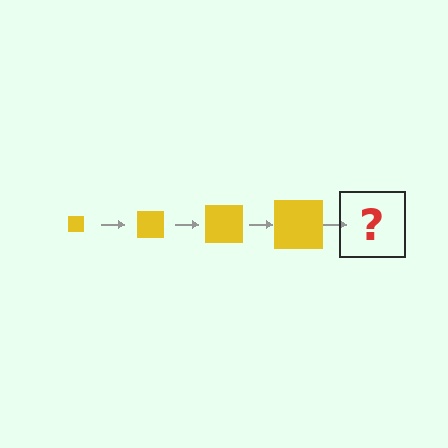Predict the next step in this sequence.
The next step is a yellow square, larger than the previous one.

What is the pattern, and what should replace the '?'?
The pattern is that the square gets progressively larger each step. The '?' should be a yellow square, larger than the previous one.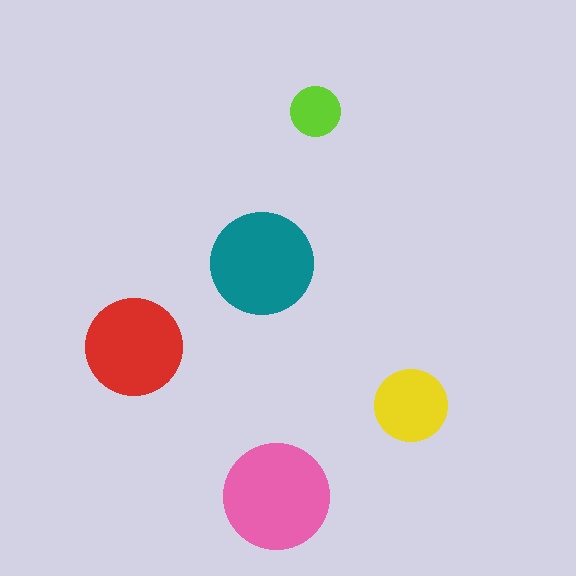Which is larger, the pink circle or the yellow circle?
The pink one.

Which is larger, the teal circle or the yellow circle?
The teal one.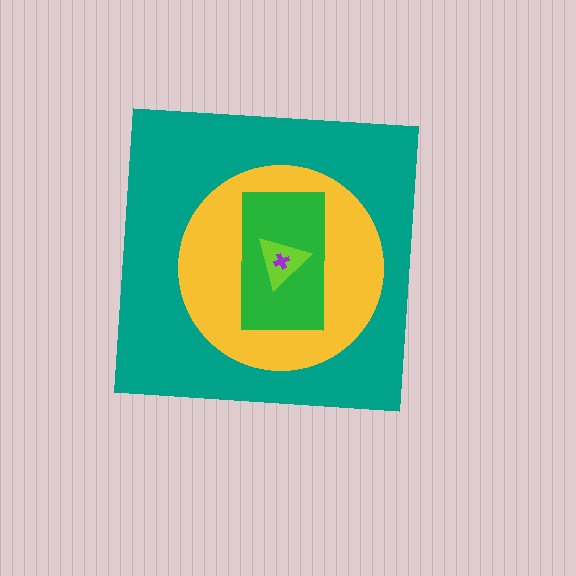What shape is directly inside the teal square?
The yellow circle.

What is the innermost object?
The purple cross.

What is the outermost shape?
The teal square.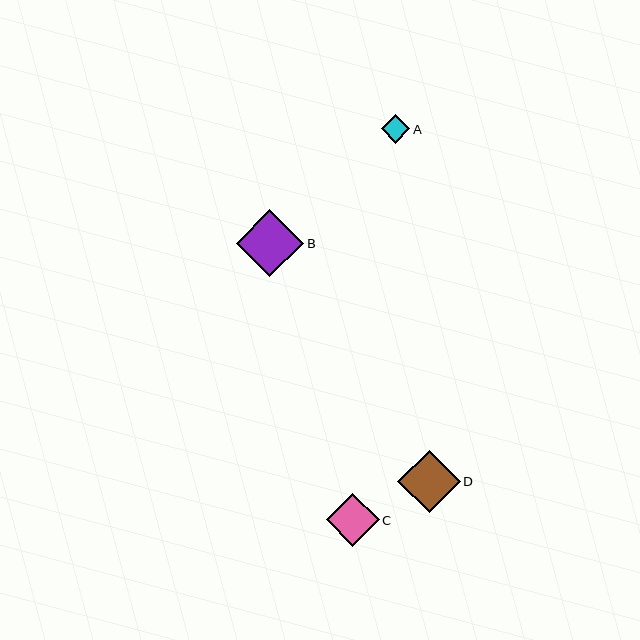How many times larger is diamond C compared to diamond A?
Diamond C is approximately 1.9 times the size of diamond A.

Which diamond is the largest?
Diamond B is the largest with a size of approximately 67 pixels.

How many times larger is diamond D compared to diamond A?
Diamond D is approximately 2.2 times the size of diamond A.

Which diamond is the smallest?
Diamond A is the smallest with a size of approximately 29 pixels.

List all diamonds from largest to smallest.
From largest to smallest: B, D, C, A.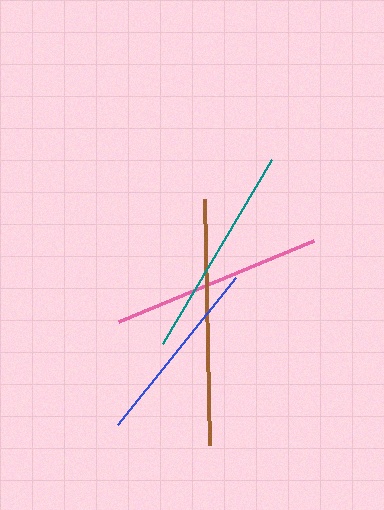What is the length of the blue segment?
The blue segment is approximately 189 pixels long.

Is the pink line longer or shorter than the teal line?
The teal line is longer than the pink line.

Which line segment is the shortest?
The blue line is the shortest at approximately 189 pixels.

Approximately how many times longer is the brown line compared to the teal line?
The brown line is approximately 1.2 times the length of the teal line.